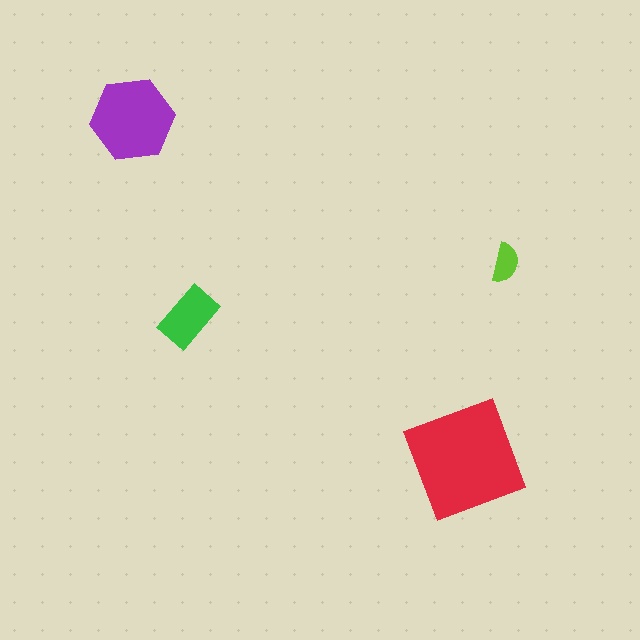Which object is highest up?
The purple hexagon is topmost.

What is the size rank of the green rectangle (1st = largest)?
3rd.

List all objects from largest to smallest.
The red square, the purple hexagon, the green rectangle, the lime semicircle.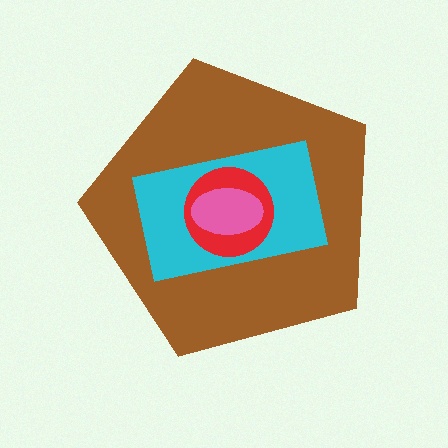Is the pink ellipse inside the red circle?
Yes.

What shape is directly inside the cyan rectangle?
The red circle.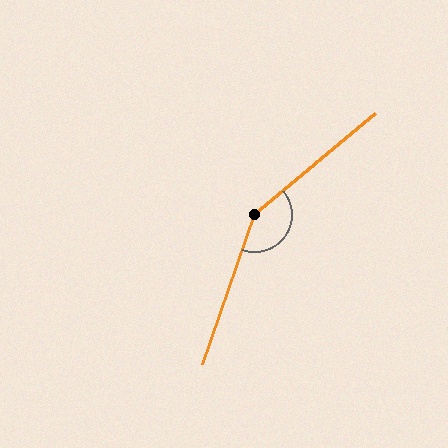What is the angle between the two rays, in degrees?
Approximately 149 degrees.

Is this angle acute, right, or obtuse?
It is obtuse.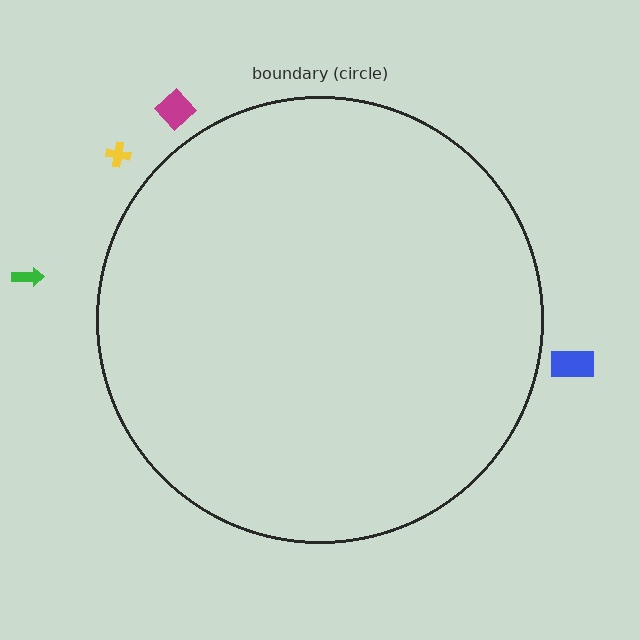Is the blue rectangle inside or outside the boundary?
Outside.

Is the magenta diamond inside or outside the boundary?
Outside.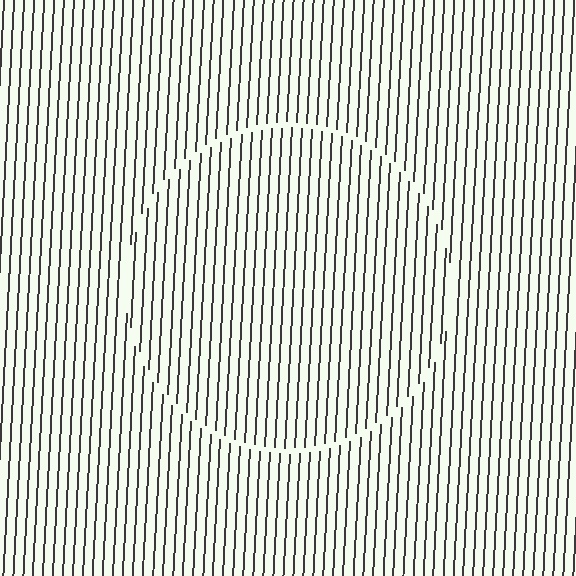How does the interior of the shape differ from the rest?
The interior of the shape contains the same grating, shifted by half a period — the contour is defined by the phase discontinuity where line-ends from the inner and outer gratings abut.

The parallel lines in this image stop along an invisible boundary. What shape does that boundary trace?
An illusory circle. The interior of the shape contains the same grating, shifted by half a period — the contour is defined by the phase discontinuity where line-ends from the inner and outer gratings abut.